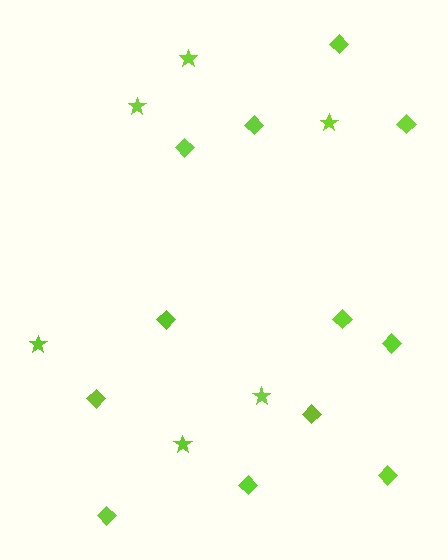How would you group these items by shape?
There are 2 groups: one group of stars (6) and one group of diamonds (12).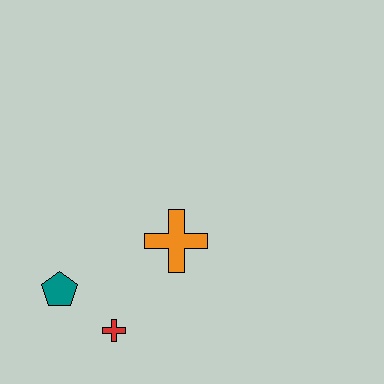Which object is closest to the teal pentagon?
The red cross is closest to the teal pentagon.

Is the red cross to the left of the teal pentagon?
No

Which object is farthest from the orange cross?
The teal pentagon is farthest from the orange cross.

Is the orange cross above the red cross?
Yes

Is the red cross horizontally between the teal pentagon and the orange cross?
Yes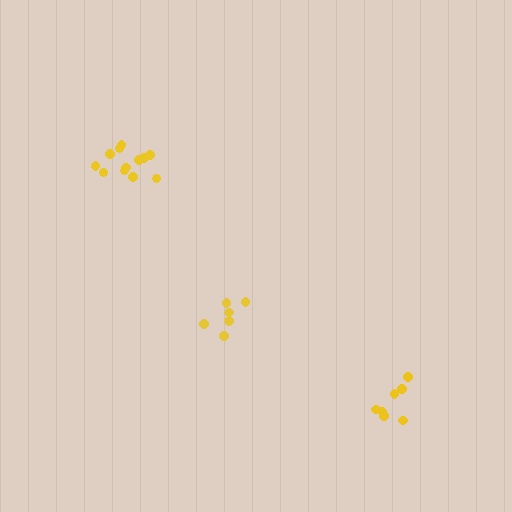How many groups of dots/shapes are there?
There are 3 groups.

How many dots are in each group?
Group 1: 6 dots, Group 2: 7 dots, Group 3: 12 dots (25 total).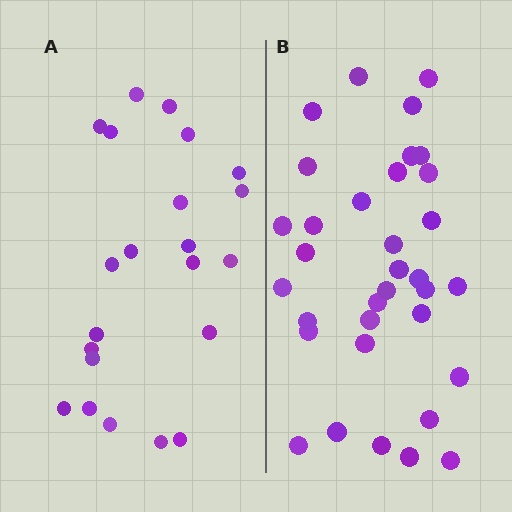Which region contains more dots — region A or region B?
Region B (the right region) has more dots.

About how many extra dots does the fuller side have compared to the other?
Region B has roughly 12 or so more dots than region A.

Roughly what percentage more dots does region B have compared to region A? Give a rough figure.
About 55% more.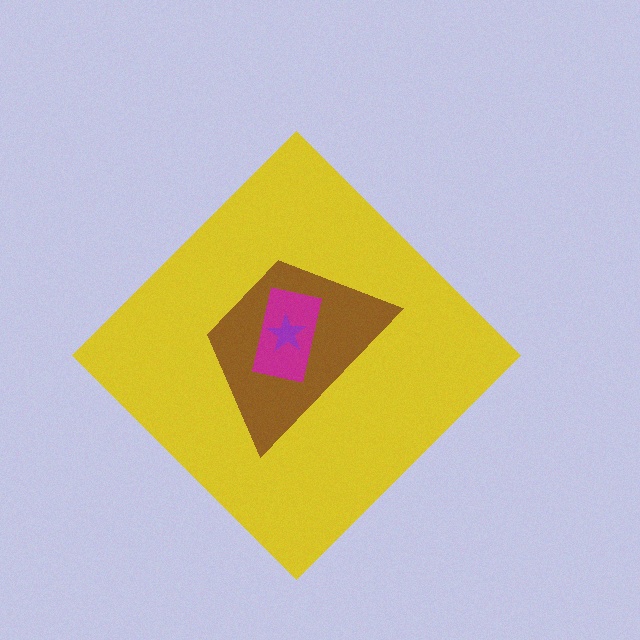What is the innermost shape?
The purple star.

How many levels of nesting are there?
4.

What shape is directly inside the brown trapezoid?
The magenta rectangle.